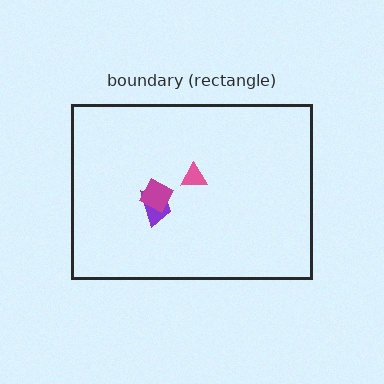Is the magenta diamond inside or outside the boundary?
Inside.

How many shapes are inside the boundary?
3 inside, 0 outside.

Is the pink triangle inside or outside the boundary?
Inside.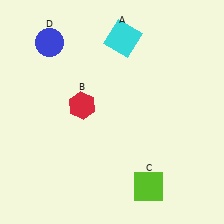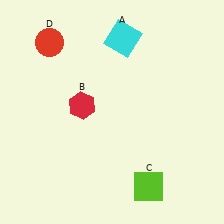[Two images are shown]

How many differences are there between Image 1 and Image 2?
There is 1 difference between the two images.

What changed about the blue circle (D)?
In Image 1, D is blue. In Image 2, it changed to red.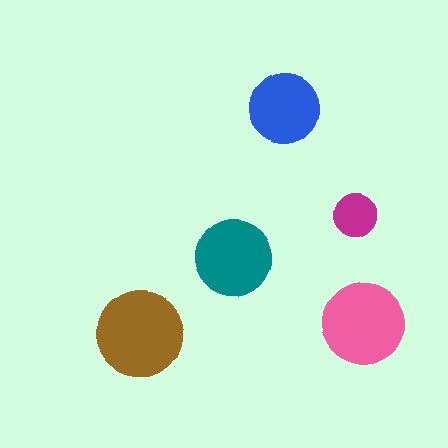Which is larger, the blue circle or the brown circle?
The brown one.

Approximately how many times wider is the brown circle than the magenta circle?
About 2 times wider.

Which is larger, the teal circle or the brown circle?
The brown one.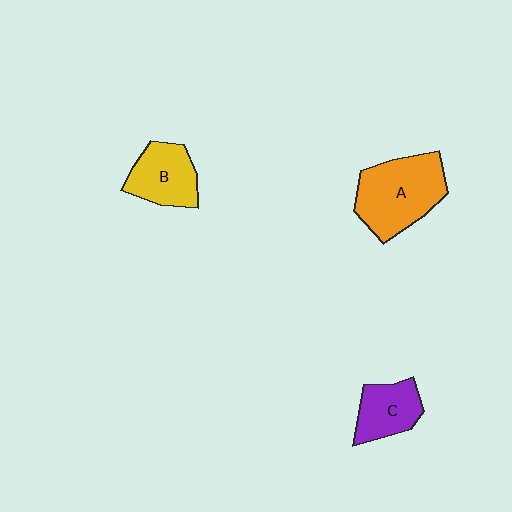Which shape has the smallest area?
Shape C (purple).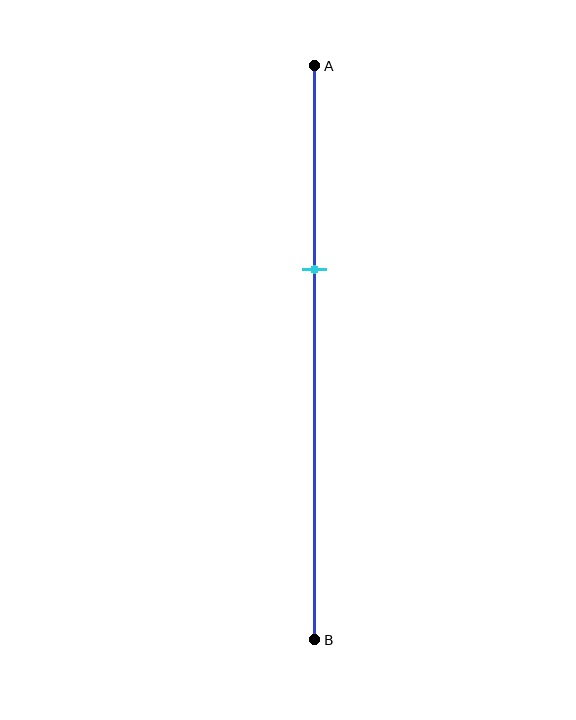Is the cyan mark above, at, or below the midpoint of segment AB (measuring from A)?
The cyan mark is above the midpoint of segment AB.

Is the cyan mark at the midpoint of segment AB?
No, the mark is at about 35% from A, not at the 50% midpoint.